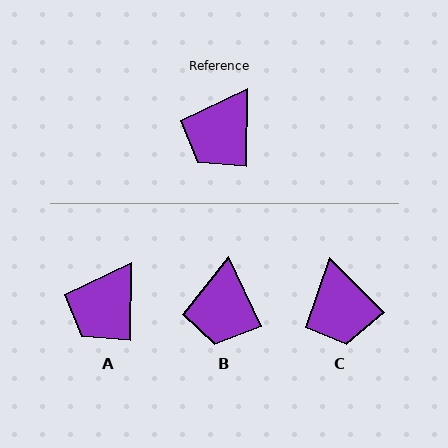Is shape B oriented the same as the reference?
No, it is off by about 25 degrees.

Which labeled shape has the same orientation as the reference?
A.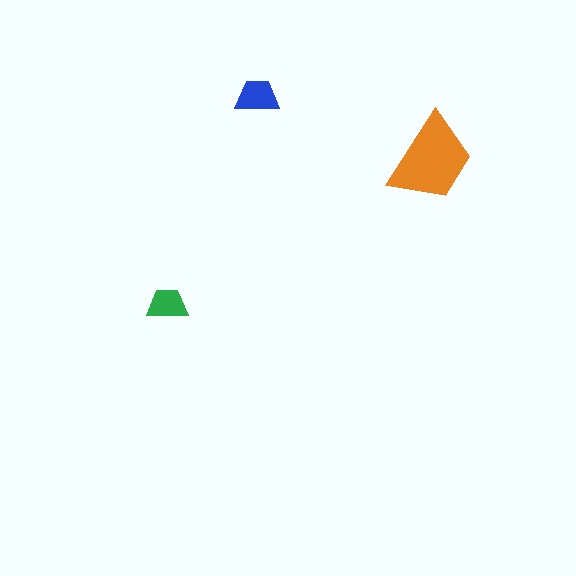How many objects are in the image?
There are 3 objects in the image.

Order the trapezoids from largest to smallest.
the orange one, the blue one, the green one.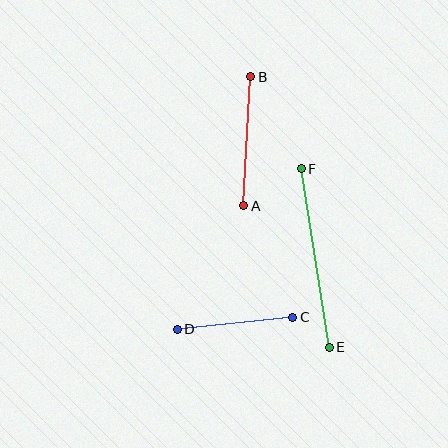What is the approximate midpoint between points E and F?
The midpoint is at approximately (315, 258) pixels.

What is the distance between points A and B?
The distance is approximately 129 pixels.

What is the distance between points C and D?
The distance is approximately 116 pixels.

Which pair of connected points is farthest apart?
Points E and F are farthest apart.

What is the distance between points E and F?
The distance is approximately 181 pixels.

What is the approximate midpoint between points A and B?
The midpoint is at approximately (247, 141) pixels.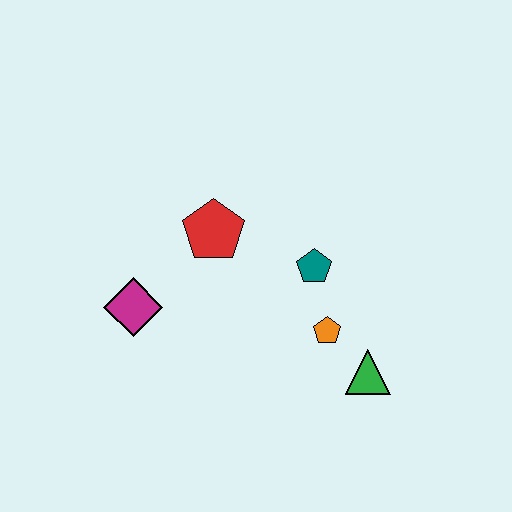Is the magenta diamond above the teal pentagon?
No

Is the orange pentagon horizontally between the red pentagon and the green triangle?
Yes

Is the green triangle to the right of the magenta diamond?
Yes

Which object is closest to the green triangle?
The orange pentagon is closest to the green triangle.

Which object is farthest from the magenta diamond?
The green triangle is farthest from the magenta diamond.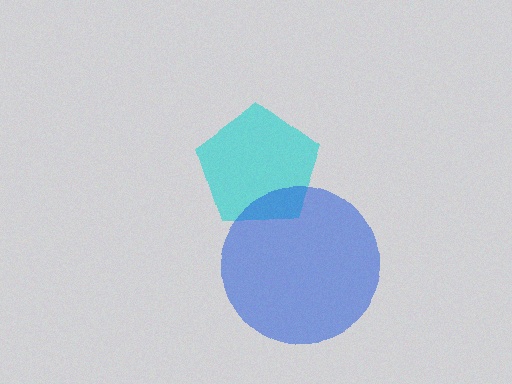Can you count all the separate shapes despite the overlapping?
Yes, there are 2 separate shapes.